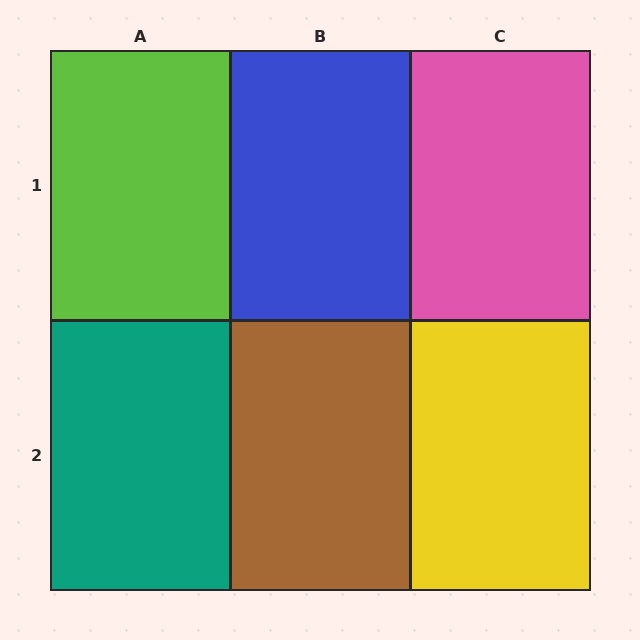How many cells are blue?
1 cell is blue.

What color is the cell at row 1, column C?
Pink.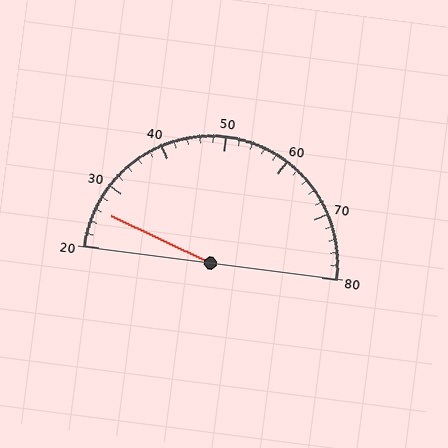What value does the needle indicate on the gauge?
The needle indicates approximately 26.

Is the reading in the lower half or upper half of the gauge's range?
The reading is in the lower half of the range (20 to 80).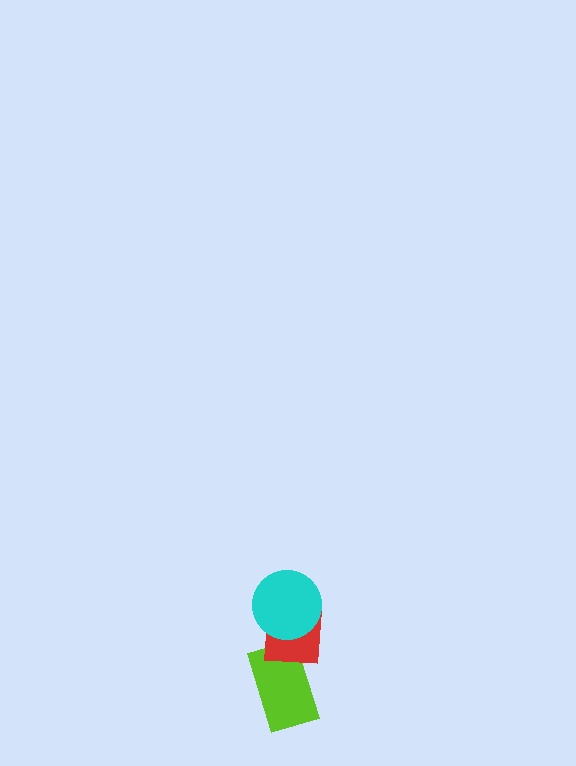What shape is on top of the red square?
The cyan circle is on top of the red square.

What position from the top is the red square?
The red square is 2nd from the top.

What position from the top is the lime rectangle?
The lime rectangle is 3rd from the top.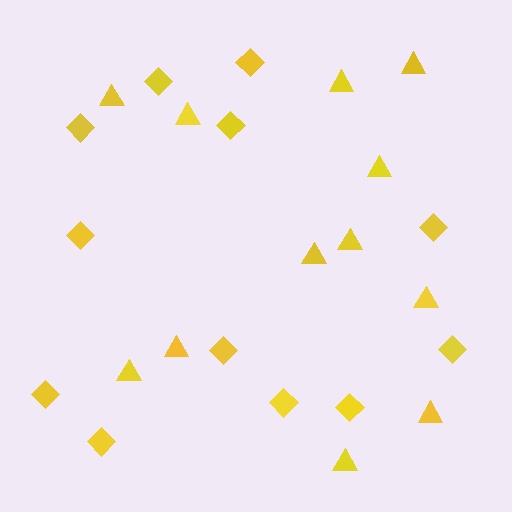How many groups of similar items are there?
There are 2 groups: one group of diamonds (12) and one group of triangles (12).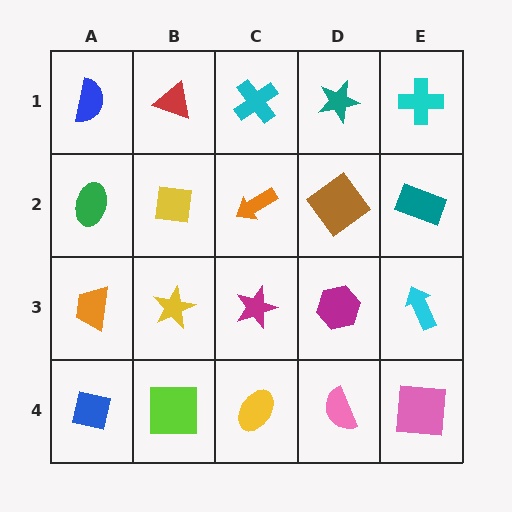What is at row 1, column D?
A teal star.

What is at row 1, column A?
A blue semicircle.